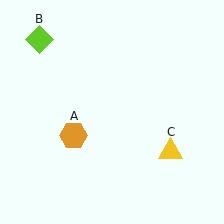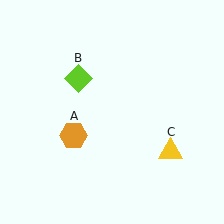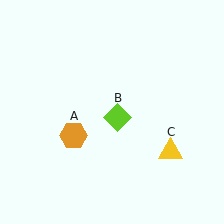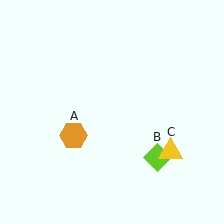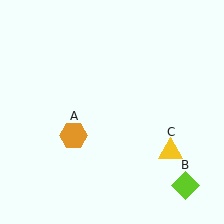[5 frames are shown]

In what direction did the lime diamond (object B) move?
The lime diamond (object B) moved down and to the right.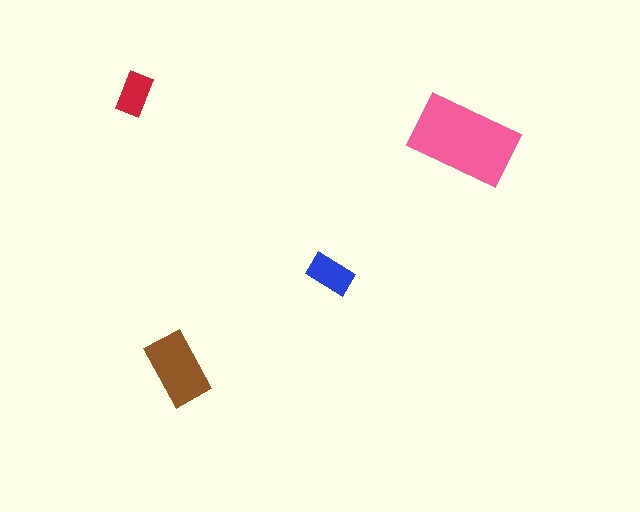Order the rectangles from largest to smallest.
the pink one, the brown one, the blue one, the red one.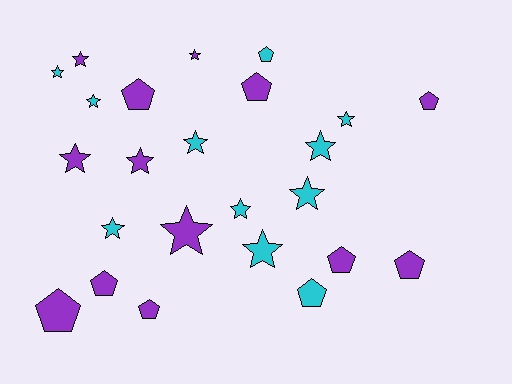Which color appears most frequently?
Purple, with 13 objects.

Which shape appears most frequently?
Star, with 14 objects.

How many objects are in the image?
There are 24 objects.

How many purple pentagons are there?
There are 8 purple pentagons.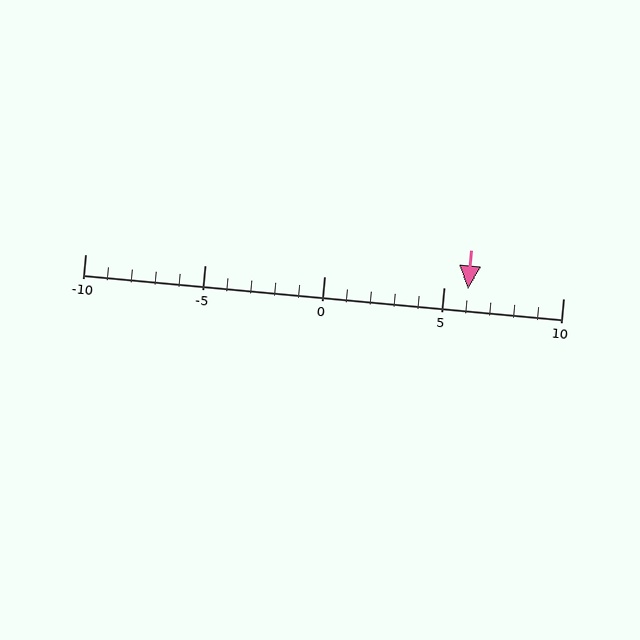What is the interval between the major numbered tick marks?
The major tick marks are spaced 5 units apart.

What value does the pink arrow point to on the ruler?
The pink arrow points to approximately 6.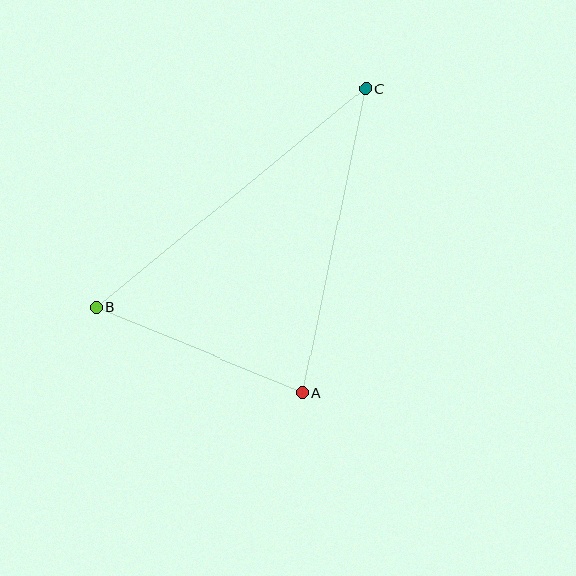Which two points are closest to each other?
Points A and B are closest to each other.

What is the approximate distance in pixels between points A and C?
The distance between A and C is approximately 311 pixels.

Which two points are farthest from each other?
Points B and C are farthest from each other.